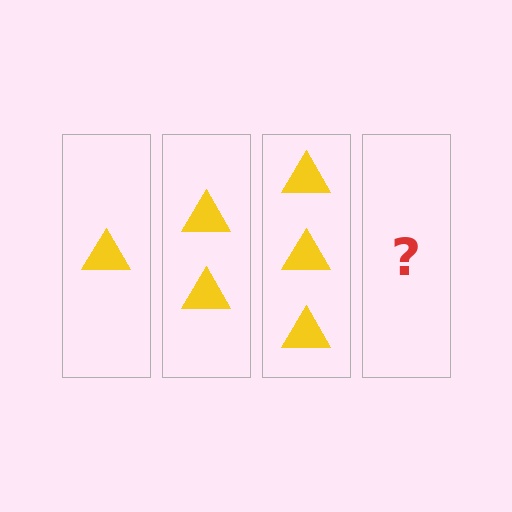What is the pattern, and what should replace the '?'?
The pattern is that each step adds one more triangle. The '?' should be 4 triangles.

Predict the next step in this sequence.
The next step is 4 triangles.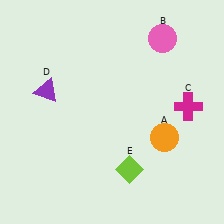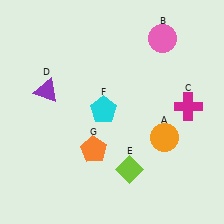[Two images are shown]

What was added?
A cyan pentagon (F), an orange pentagon (G) were added in Image 2.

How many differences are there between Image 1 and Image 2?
There are 2 differences between the two images.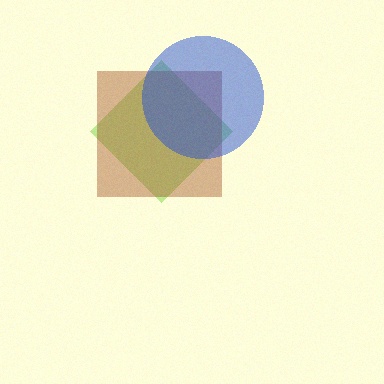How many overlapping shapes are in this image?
There are 3 overlapping shapes in the image.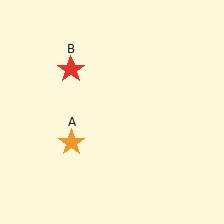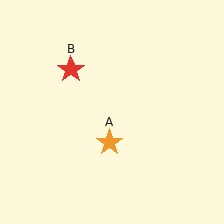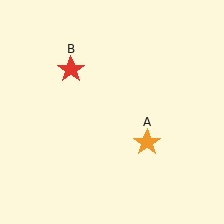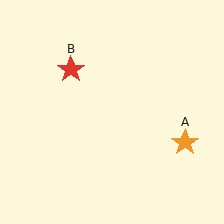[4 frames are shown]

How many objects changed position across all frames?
1 object changed position: orange star (object A).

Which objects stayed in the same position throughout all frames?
Red star (object B) remained stationary.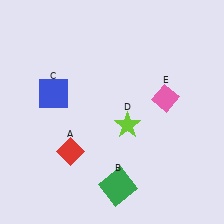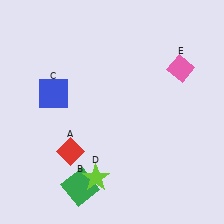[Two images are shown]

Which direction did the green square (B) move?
The green square (B) moved left.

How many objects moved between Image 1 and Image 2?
3 objects moved between the two images.